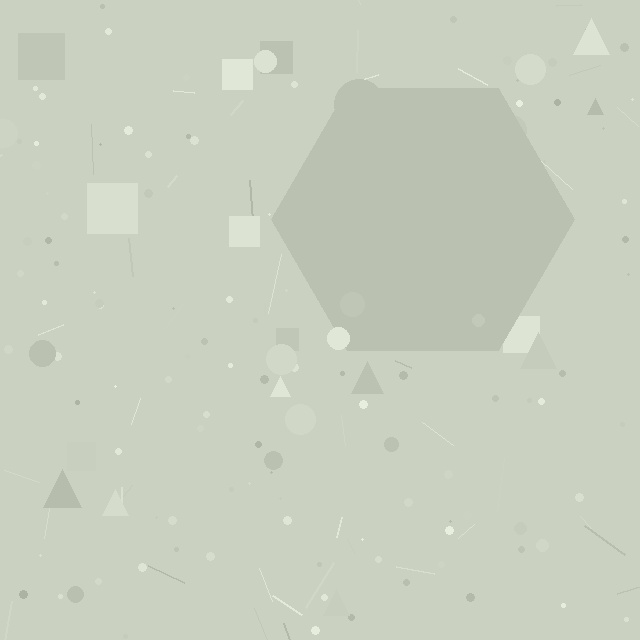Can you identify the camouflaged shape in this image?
The camouflaged shape is a hexagon.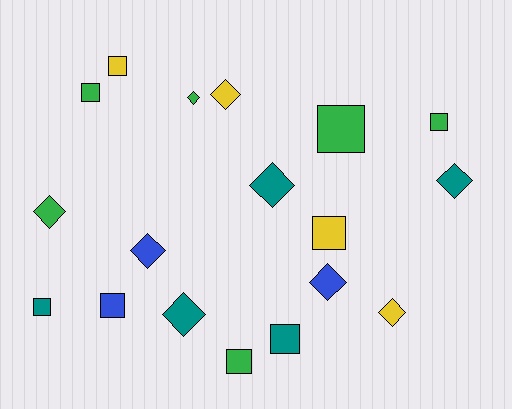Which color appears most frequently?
Green, with 6 objects.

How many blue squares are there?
There is 1 blue square.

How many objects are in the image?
There are 18 objects.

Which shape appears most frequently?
Diamond, with 9 objects.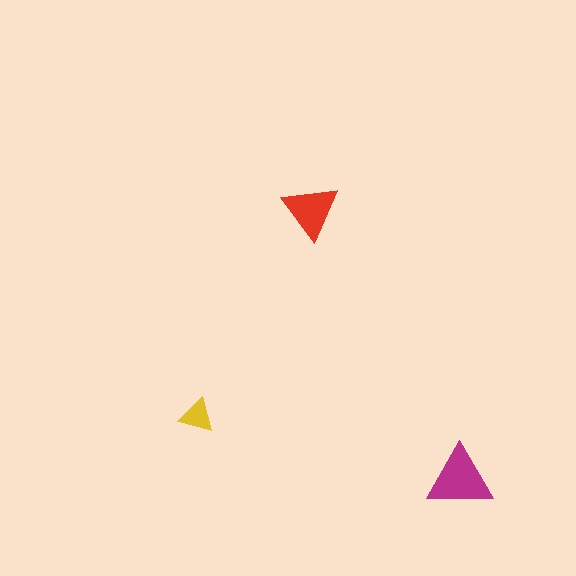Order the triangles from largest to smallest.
the magenta one, the red one, the yellow one.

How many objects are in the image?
There are 3 objects in the image.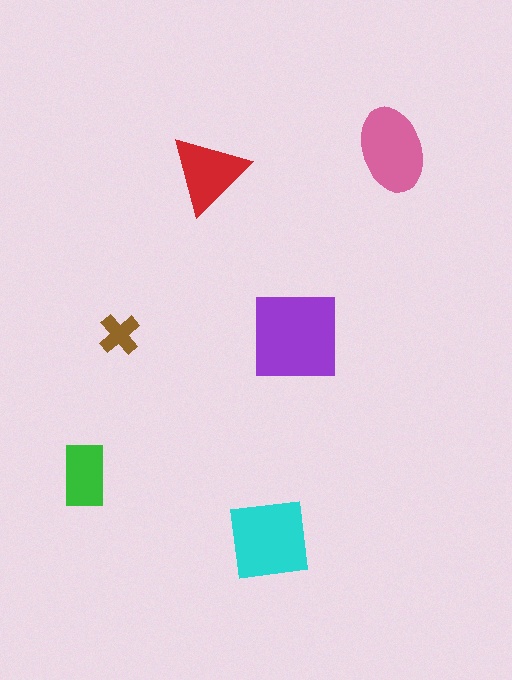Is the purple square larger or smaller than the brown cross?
Larger.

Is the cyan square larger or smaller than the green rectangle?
Larger.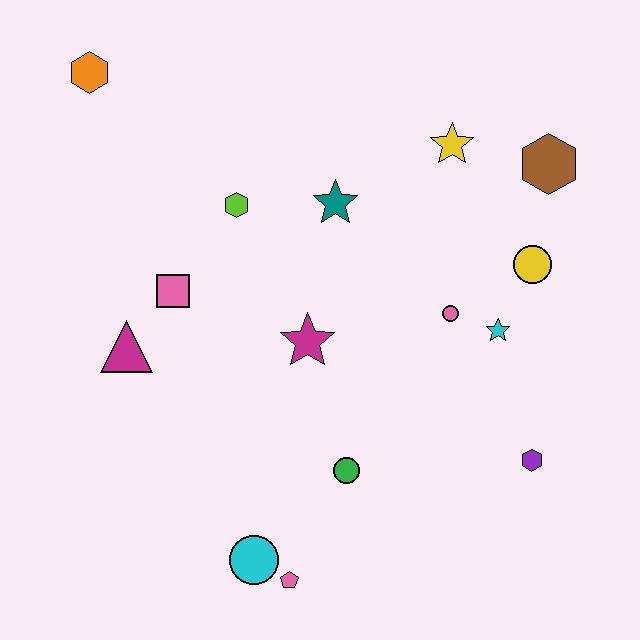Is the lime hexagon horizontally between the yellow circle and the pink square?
Yes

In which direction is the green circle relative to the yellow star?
The green circle is below the yellow star.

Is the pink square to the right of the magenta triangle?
Yes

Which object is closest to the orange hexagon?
The lime hexagon is closest to the orange hexagon.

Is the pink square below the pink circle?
No